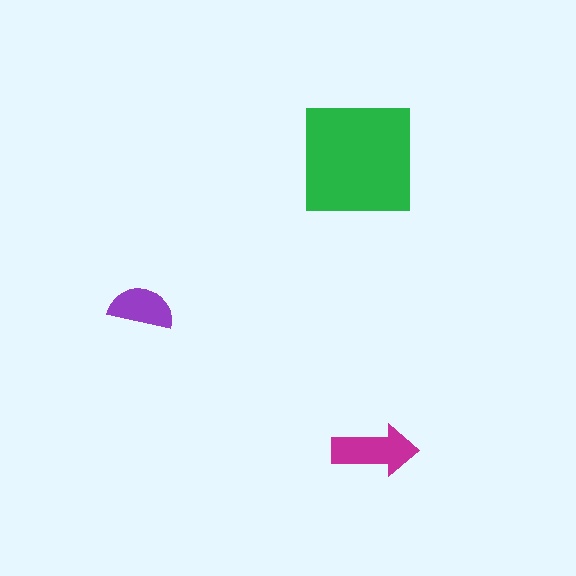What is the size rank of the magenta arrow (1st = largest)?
2nd.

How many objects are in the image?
There are 3 objects in the image.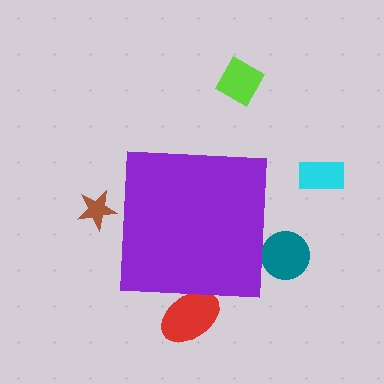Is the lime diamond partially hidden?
No, the lime diamond is fully visible.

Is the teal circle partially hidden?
Yes, the teal circle is partially hidden behind the purple square.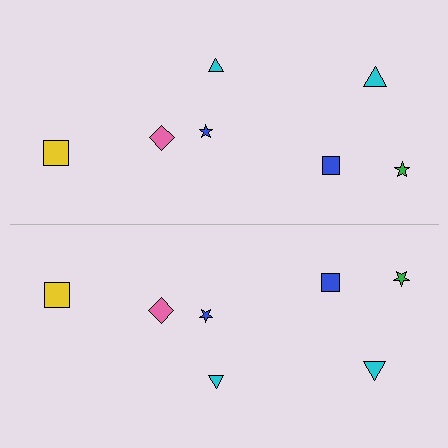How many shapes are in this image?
There are 14 shapes in this image.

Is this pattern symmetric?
Yes, this pattern has bilateral (reflection) symmetry.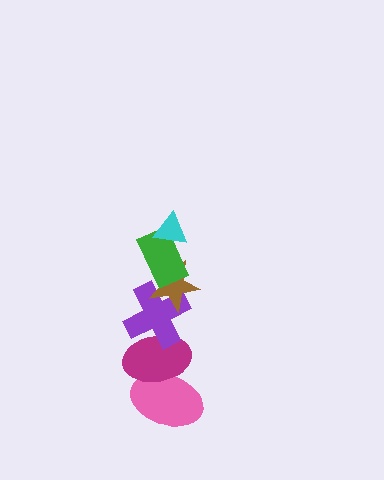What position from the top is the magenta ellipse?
The magenta ellipse is 5th from the top.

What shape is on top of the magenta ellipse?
The purple cross is on top of the magenta ellipse.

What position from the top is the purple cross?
The purple cross is 4th from the top.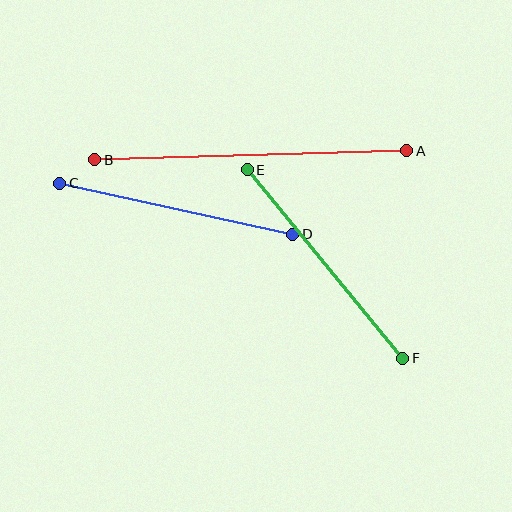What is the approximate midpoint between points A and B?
The midpoint is at approximately (251, 155) pixels.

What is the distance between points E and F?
The distance is approximately 244 pixels.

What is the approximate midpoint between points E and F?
The midpoint is at approximately (325, 264) pixels.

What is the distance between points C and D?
The distance is approximately 239 pixels.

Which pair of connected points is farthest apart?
Points A and B are farthest apart.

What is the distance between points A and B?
The distance is approximately 312 pixels.